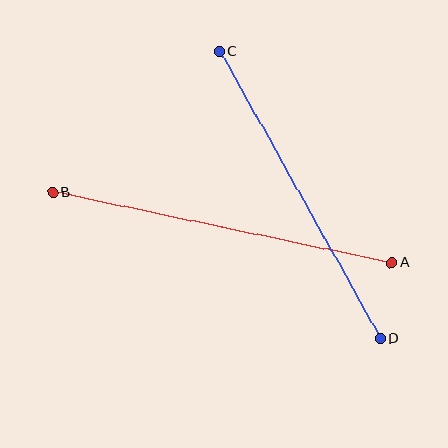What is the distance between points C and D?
The distance is approximately 329 pixels.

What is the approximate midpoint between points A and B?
The midpoint is at approximately (222, 227) pixels.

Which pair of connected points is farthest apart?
Points A and B are farthest apart.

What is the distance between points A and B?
The distance is approximately 346 pixels.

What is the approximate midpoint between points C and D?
The midpoint is at approximately (300, 195) pixels.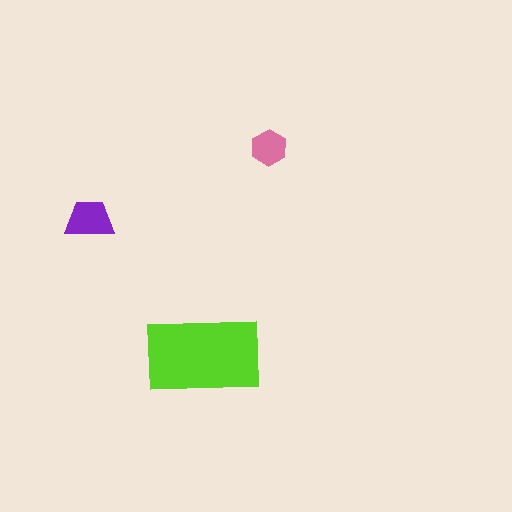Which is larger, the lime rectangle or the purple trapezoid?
The lime rectangle.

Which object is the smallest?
The pink hexagon.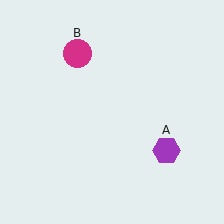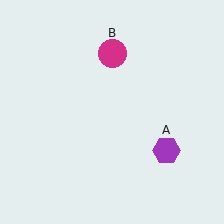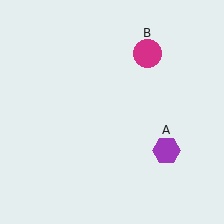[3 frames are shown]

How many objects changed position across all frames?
1 object changed position: magenta circle (object B).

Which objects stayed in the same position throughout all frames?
Purple hexagon (object A) remained stationary.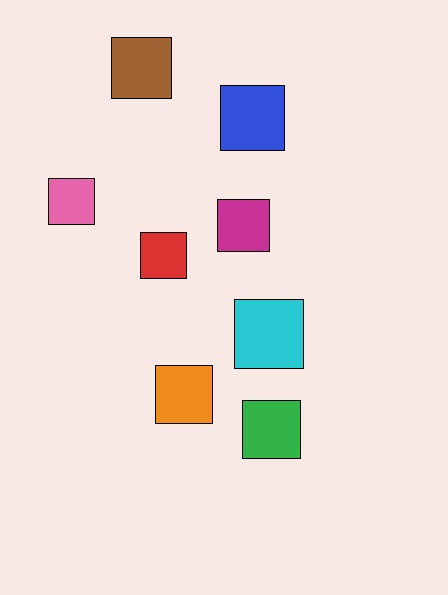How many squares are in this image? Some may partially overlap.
There are 8 squares.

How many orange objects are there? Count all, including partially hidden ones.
There is 1 orange object.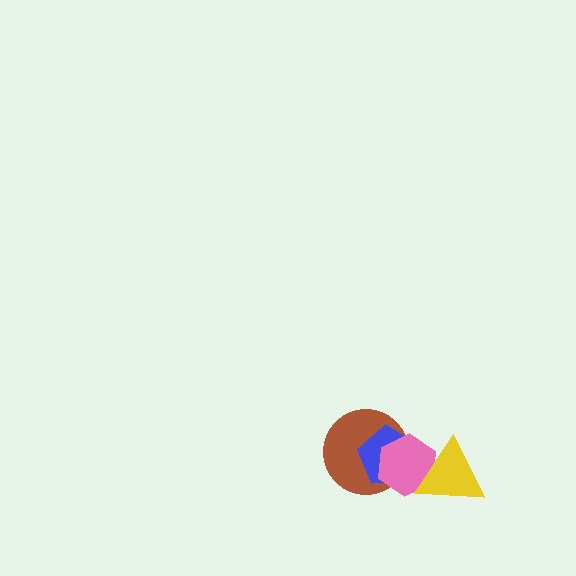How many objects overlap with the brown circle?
2 objects overlap with the brown circle.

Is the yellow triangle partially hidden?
No, no other shape covers it.